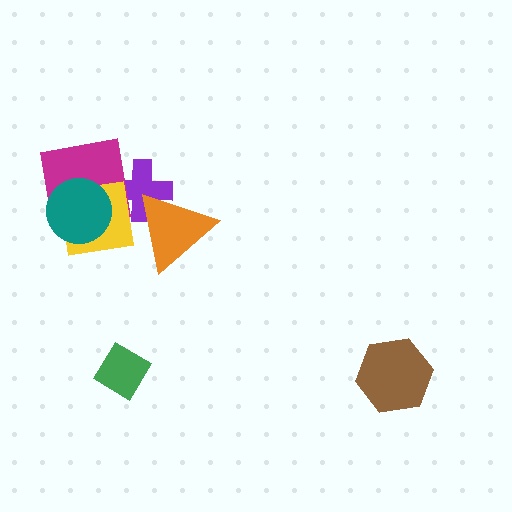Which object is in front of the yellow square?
The teal circle is in front of the yellow square.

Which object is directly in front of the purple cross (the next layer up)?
The orange triangle is directly in front of the purple cross.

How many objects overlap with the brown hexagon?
0 objects overlap with the brown hexagon.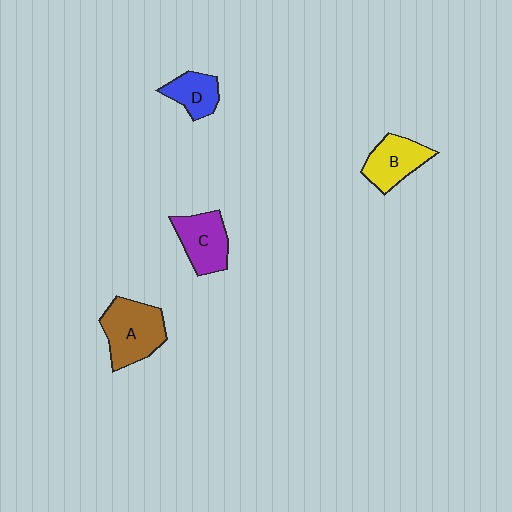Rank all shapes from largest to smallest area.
From largest to smallest: A (brown), C (purple), B (yellow), D (blue).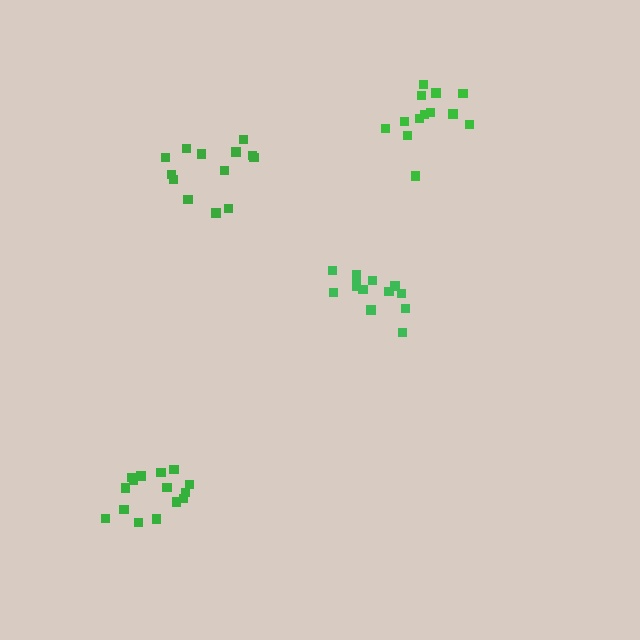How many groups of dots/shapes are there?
There are 4 groups.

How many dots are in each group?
Group 1: 13 dots, Group 2: 13 dots, Group 3: 15 dots, Group 4: 13 dots (54 total).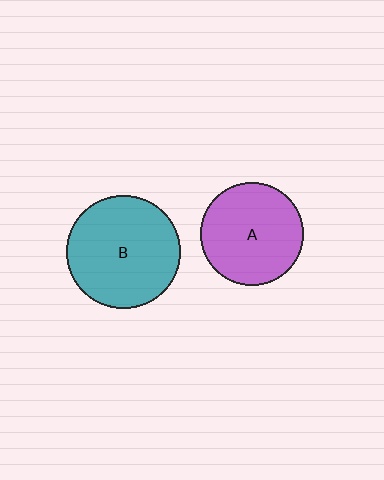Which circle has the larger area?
Circle B (teal).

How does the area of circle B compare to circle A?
Approximately 1.2 times.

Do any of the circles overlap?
No, none of the circles overlap.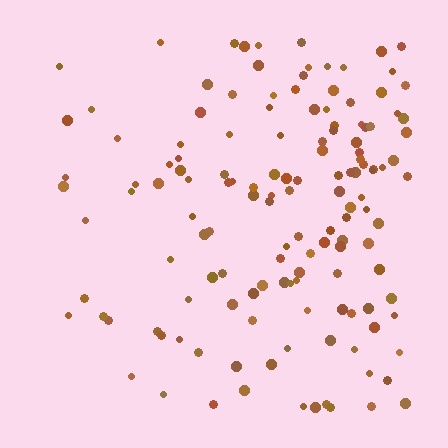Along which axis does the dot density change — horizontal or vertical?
Horizontal.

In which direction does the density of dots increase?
From left to right, with the right side densest.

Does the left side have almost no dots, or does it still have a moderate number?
Still a moderate number, just noticeably fewer than the right.